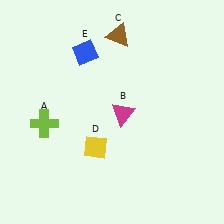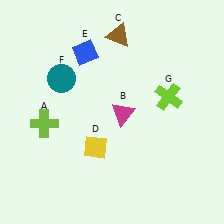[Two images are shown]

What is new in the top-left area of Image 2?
A teal circle (F) was added in the top-left area of Image 2.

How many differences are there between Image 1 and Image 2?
There are 2 differences between the two images.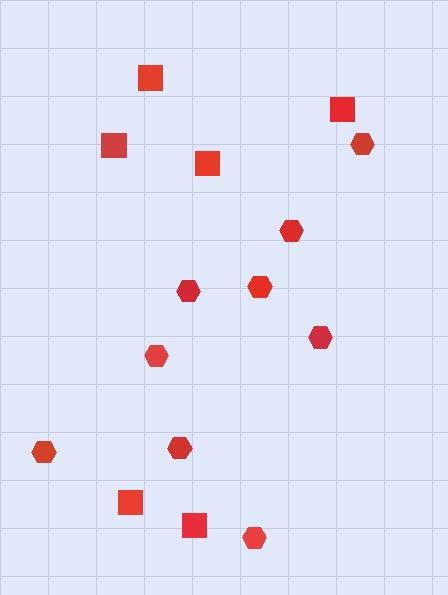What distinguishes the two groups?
There are 2 groups: one group of hexagons (9) and one group of squares (6).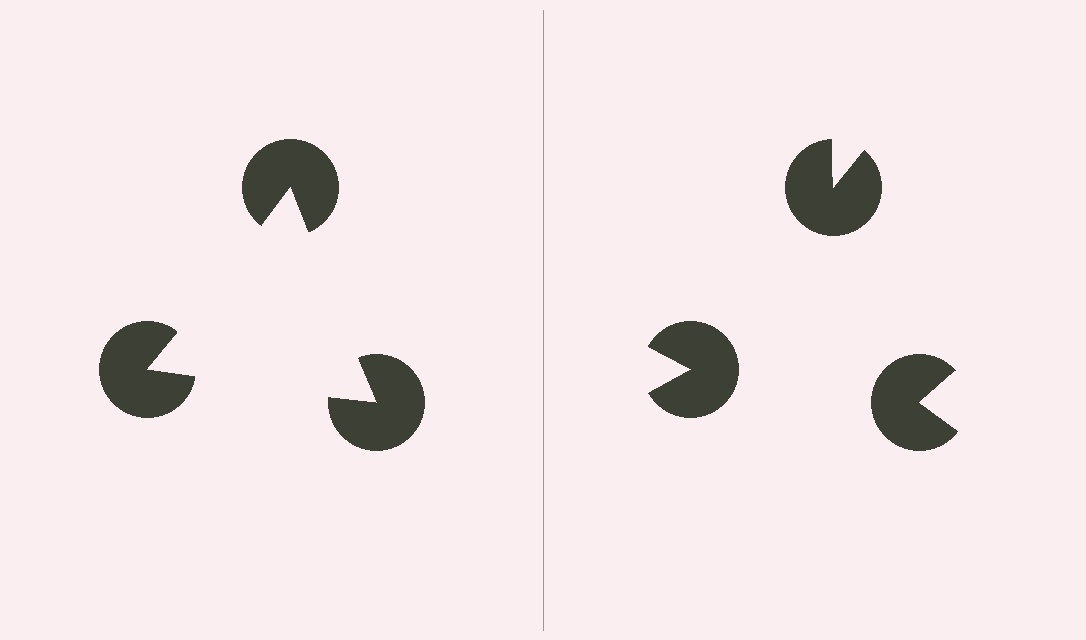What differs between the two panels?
The pac-man discs are positioned identically on both sides; only the wedge orientations differ. On the left they align to a triangle; on the right they are misaligned.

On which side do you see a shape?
An illusory triangle appears on the left side. On the right side the wedge cuts are rotated, so no coherent shape forms.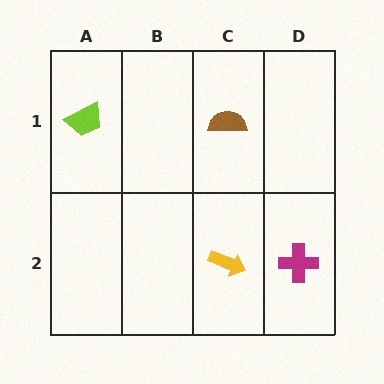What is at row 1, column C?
A brown semicircle.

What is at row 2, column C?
A yellow arrow.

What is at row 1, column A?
A lime trapezoid.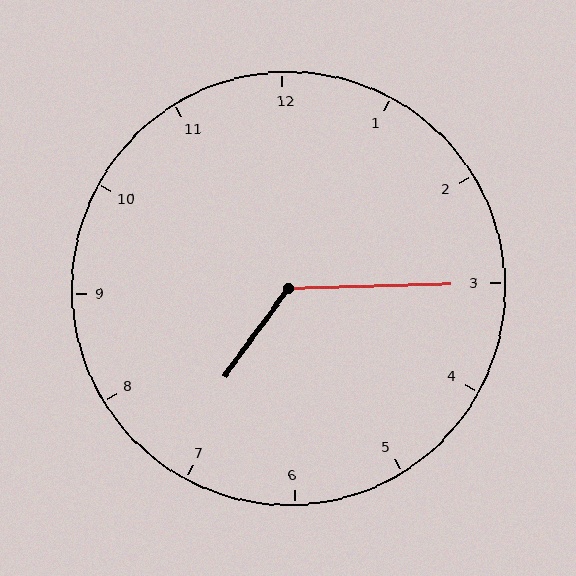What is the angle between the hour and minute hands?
Approximately 128 degrees.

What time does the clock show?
7:15.